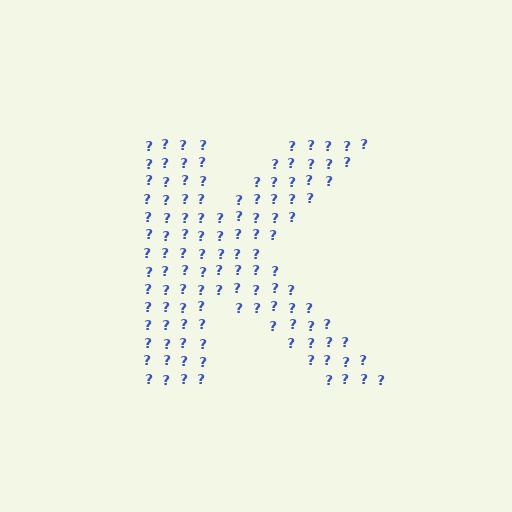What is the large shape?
The large shape is the letter K.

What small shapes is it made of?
It is made of small question marks.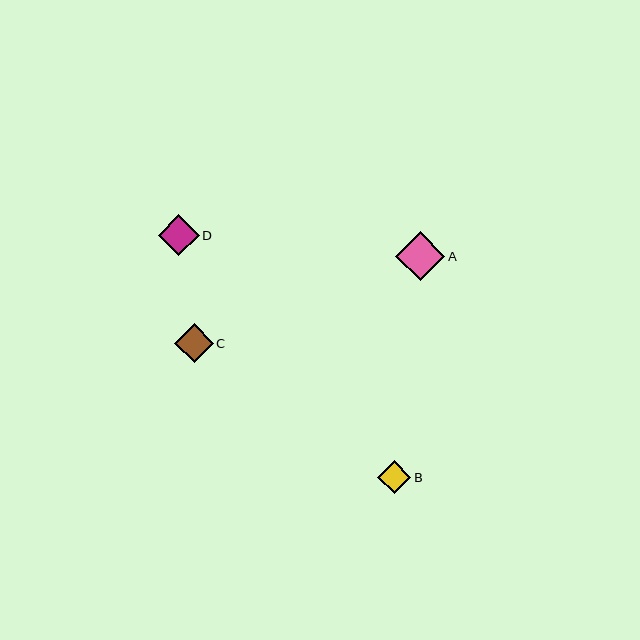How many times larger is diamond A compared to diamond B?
Diamond A is approximately 1.5 times the size of diamond B.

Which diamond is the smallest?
Diamond B is the smallest with a size of approximately 33 pixels.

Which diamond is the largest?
Diamond A is the largest with a size of approximately 49 pixels.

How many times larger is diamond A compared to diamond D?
Diamond A is approximately 1.2 times the size of diamond D.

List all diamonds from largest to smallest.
From largest to smallest: A, D, C, B.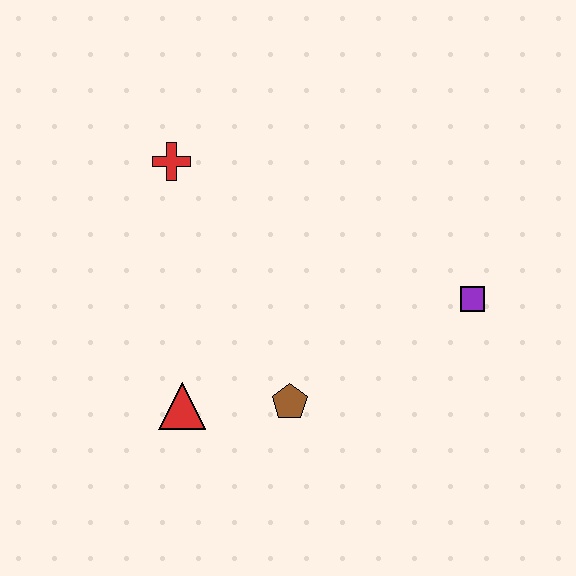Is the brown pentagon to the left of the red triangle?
No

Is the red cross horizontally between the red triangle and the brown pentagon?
No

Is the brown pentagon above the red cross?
No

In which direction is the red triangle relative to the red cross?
The red triangle is below the red cross.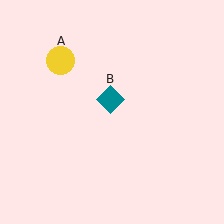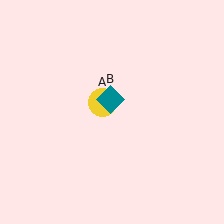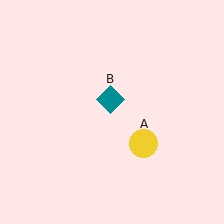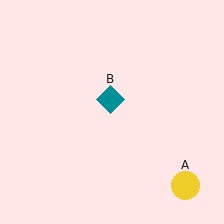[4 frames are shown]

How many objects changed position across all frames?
1 object changed position: yellow circle (object A).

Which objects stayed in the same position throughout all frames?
Teal diamond (object B) remained stationary.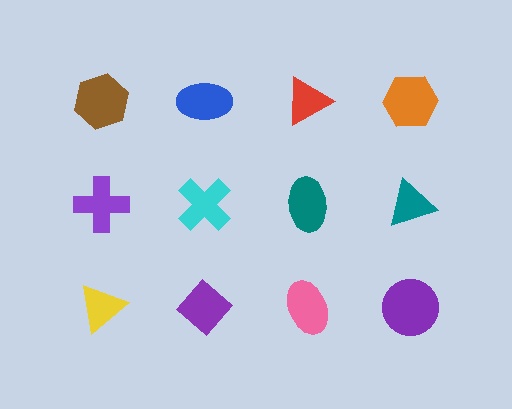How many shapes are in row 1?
4 shapes.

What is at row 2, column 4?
A teal triangle.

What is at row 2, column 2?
A cyan cross.